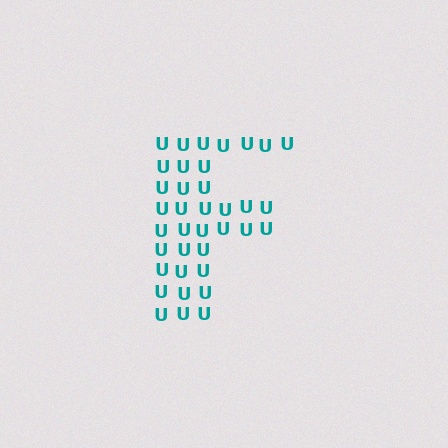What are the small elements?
The small elements are letter U's.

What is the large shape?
The large shape is the letter F.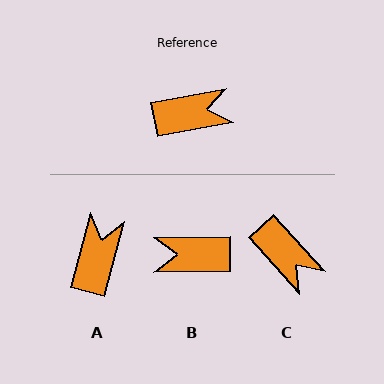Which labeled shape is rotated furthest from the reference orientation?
B, about 169 degrees away.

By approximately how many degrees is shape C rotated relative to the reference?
Approximately 59 degrees clockwise.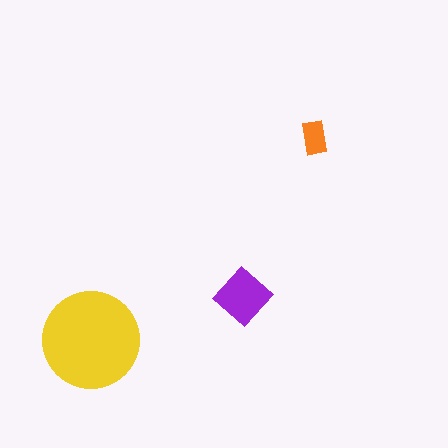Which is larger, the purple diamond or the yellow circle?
The yellow circle.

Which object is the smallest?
The orange rectangle.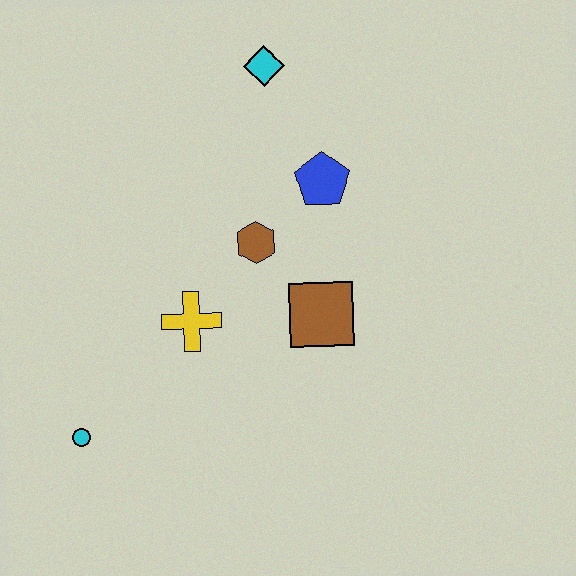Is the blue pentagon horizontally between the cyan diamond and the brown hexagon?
No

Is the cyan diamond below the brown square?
No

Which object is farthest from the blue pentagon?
The cyan circle is farthest from the blue pentagon.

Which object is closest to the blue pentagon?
The brown hexagon is closest to the blue pentagon.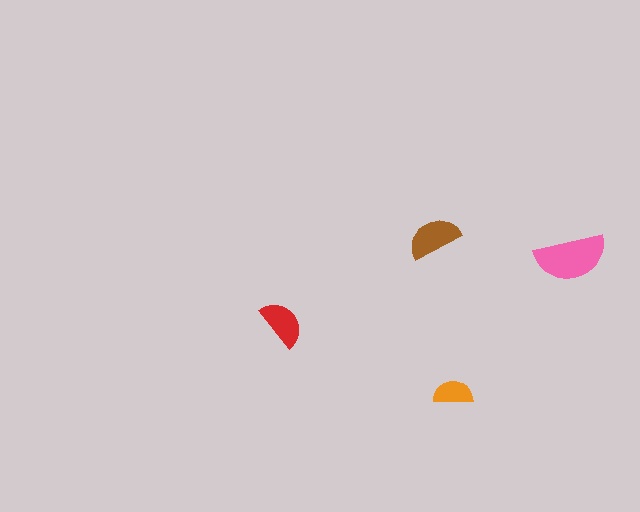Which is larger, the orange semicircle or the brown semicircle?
The brown one.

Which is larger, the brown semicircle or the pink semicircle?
The pink one.